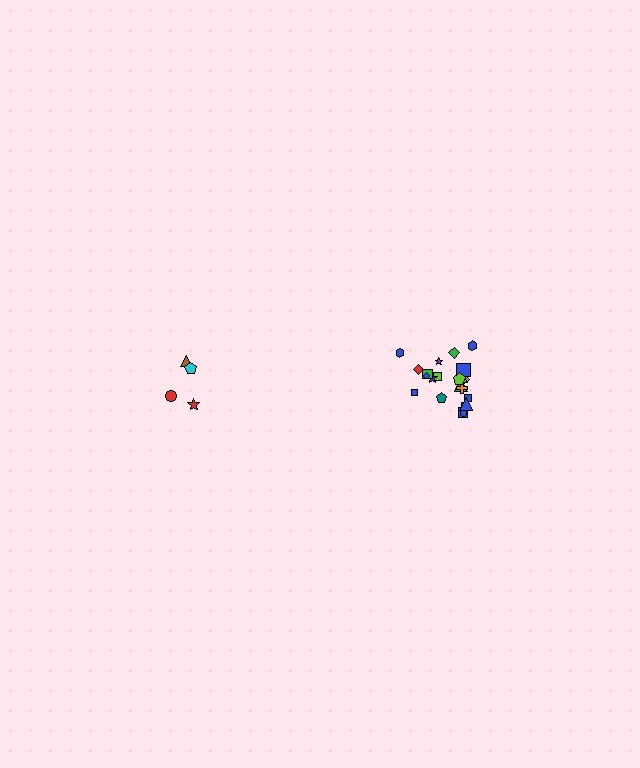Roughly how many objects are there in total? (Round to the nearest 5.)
Roughly 25 objects in total.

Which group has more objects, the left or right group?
The right group.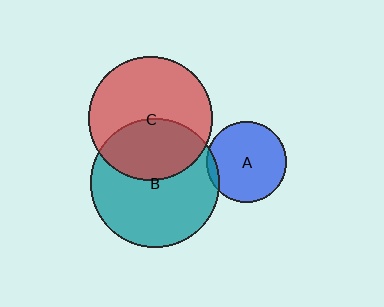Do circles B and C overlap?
Yes.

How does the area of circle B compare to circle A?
Approximately 2.6 times.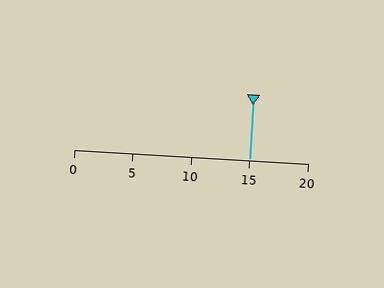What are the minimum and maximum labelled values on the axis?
The axis runs from 0 to 20.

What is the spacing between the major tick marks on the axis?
The major ticks are spaced 5 apart.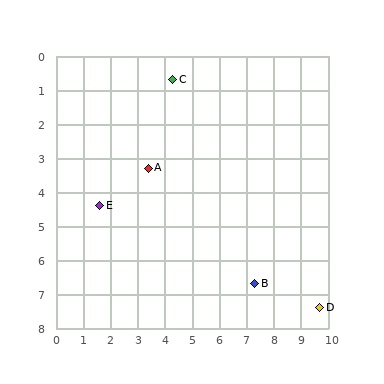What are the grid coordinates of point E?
Point E is at approximately (1.6, 4.4).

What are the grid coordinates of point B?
Point B is at approximately (7.3, 6.7).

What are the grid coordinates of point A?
Point A is at approximately (3.4, 3.3).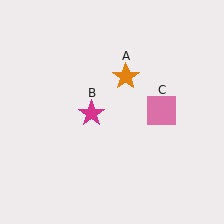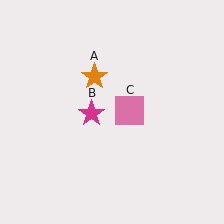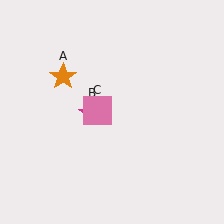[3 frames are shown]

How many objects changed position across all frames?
2 objects changed position: orange star (object A), pink square (object C).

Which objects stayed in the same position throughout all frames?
Magenta star (object B) remained stationary.